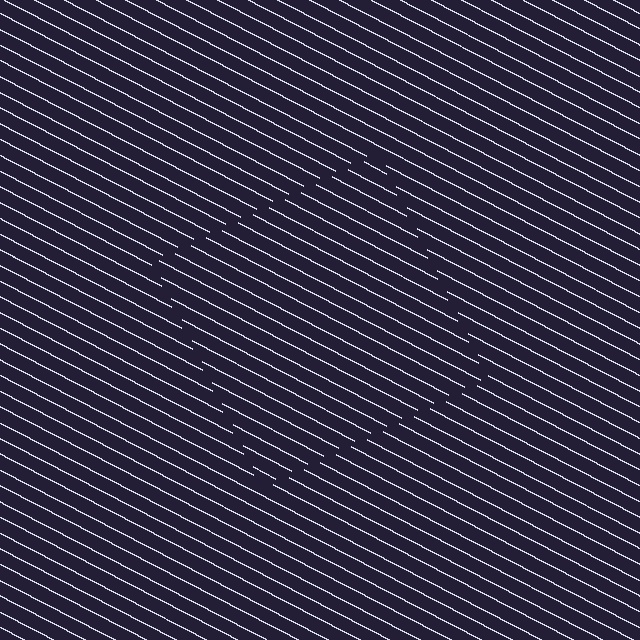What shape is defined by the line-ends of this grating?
An illusory square. The interior of the shape contains the same grating, shifted by half a period — the contour is defined by the phase discontinuity where line-ends from the inner and outer gratings abut.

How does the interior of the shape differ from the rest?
The interior of the shape contains the same grating, shifted by half a period — the contour is defined by the phase discontinuity where line-ends from the inner and outer gratings abut.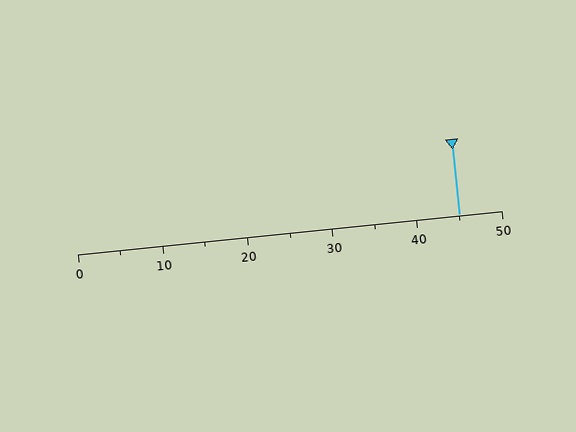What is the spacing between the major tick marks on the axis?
The major ticks are spaced 10 apart.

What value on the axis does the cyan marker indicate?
The marker indicates approximately 45.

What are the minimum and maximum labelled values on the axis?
The axis runs from 0 to 50.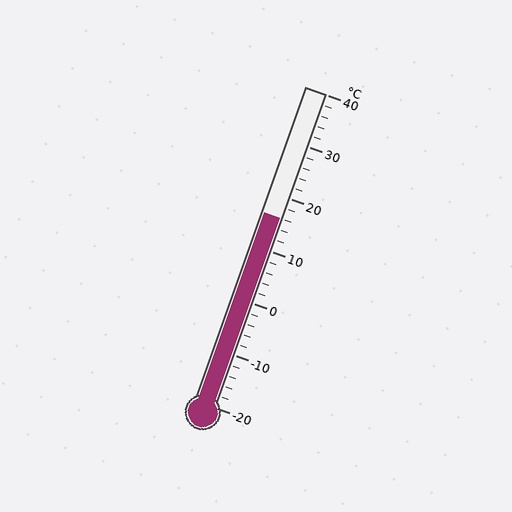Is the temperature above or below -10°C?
The temperature is above -10°C.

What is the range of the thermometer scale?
The thermometer scale ranges from -20°C to 40°C.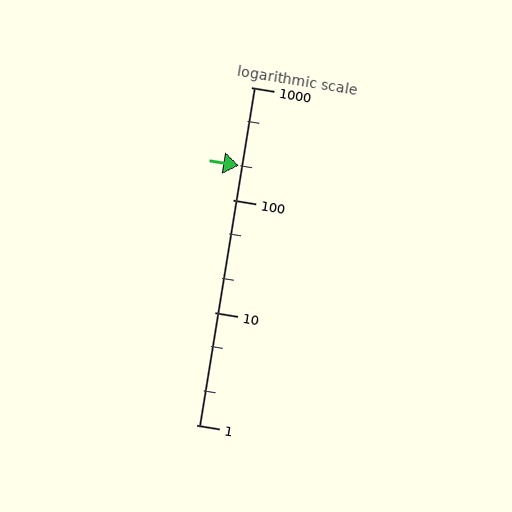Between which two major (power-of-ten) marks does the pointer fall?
The pointer is between 100 and 1000.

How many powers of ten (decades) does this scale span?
The scale spans 3 decades, from 1 to 1000.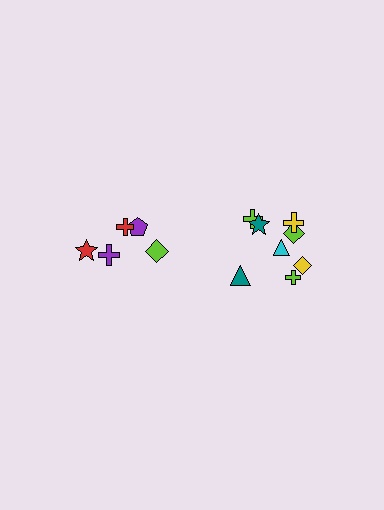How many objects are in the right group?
There are 8 objects.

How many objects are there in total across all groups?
There are 13 objects.